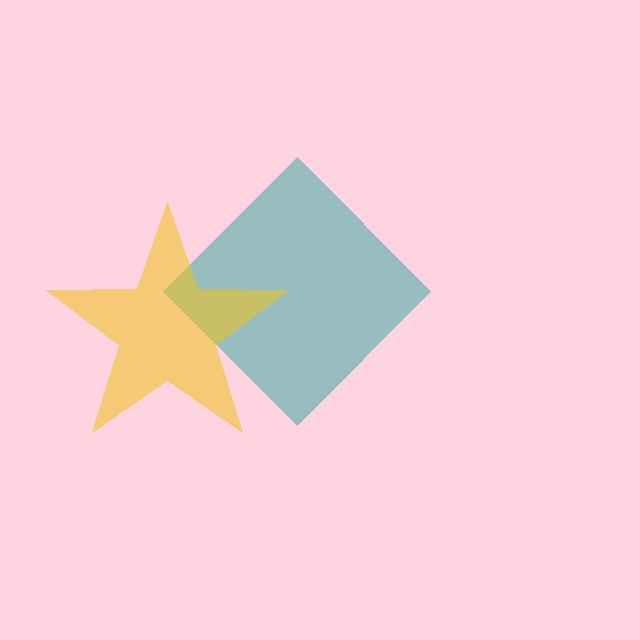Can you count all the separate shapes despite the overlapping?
Yes, there are 2 separate shapes.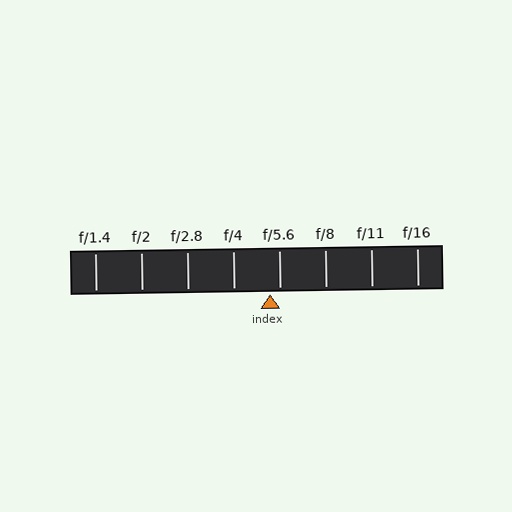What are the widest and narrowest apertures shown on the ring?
The widest aperture shown is f/1.4 and the narrowest is f/16.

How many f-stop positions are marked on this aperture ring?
There are 8 f-stop positions marked.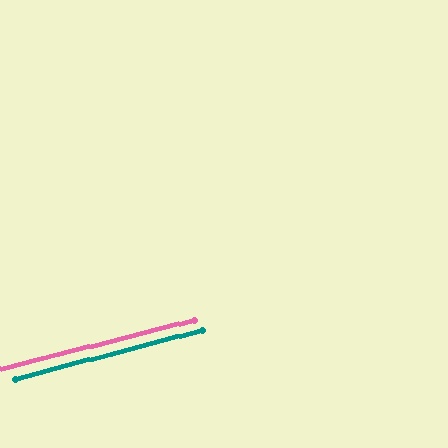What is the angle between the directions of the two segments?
Approximately 1 degree.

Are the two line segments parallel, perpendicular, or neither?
Parallel — their directions differ by only 0.6°.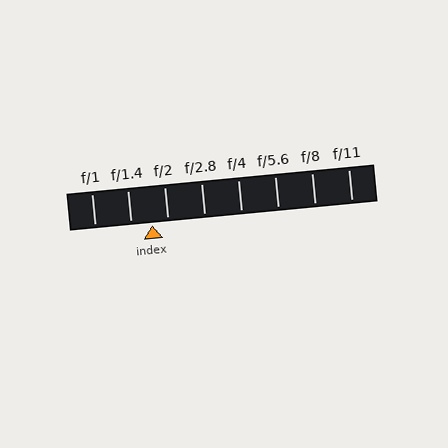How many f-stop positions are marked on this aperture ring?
There are 8 f-stop positions marked.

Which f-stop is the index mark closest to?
The index mark is closest to f/2.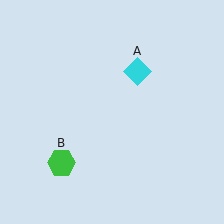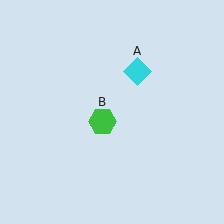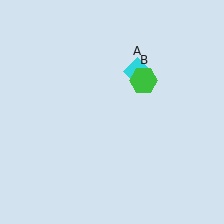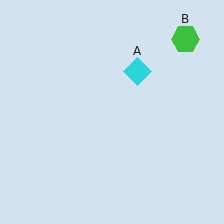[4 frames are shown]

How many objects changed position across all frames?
1 object changed position: green hexagon (object B).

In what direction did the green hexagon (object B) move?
The green hexagon (object B) moved up and to the right.